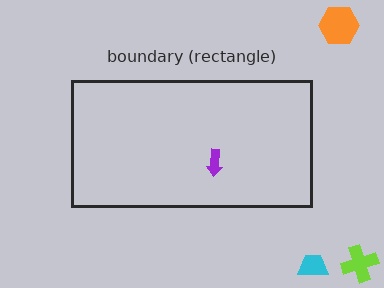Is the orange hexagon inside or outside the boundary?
Outside.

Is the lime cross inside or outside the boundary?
Outside.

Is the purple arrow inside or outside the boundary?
Inside.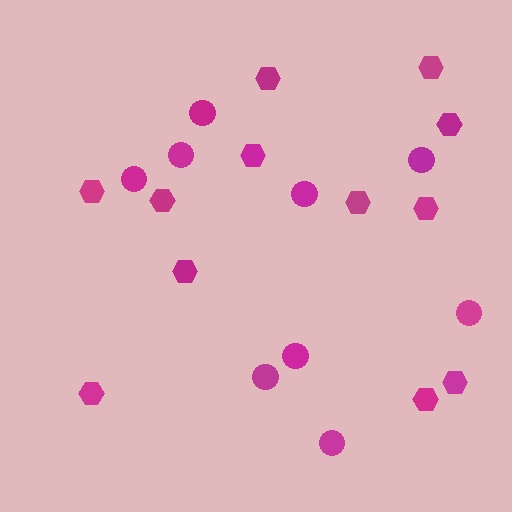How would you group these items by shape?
There are 2 groups: one group of circles (9) and one group of hexagons (12).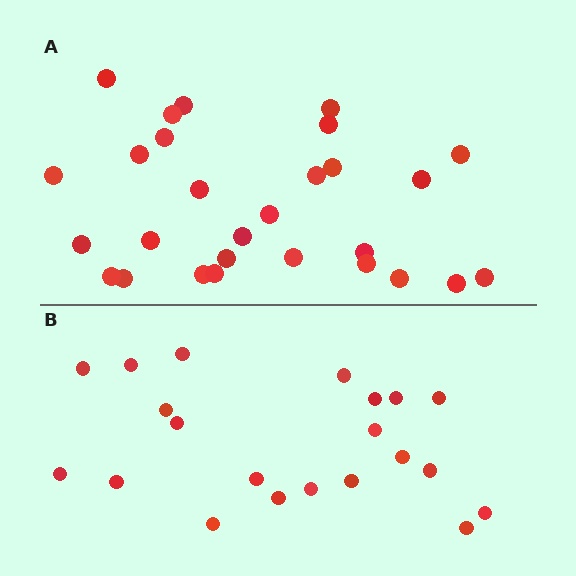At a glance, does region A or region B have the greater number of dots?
Region A (the top region) has more dots.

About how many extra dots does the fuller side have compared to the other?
Region A has roughly 8 or so more dots than region B.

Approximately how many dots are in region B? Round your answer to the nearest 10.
About 20 dots. (The exact count is 21, which rounds to 20.)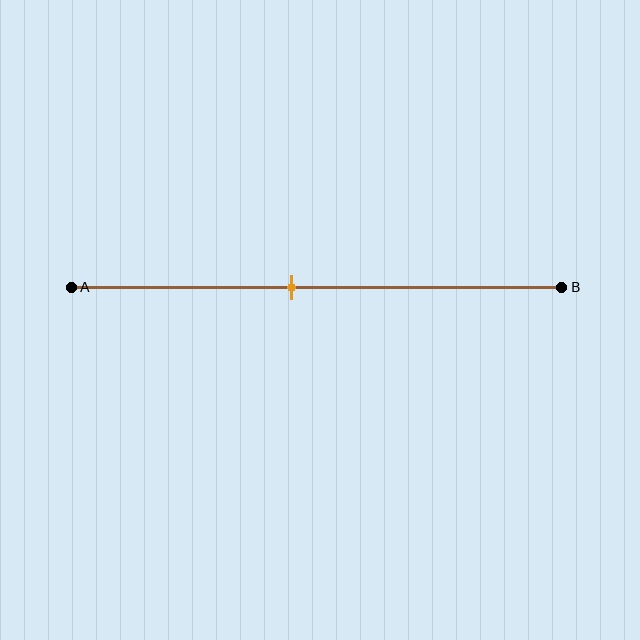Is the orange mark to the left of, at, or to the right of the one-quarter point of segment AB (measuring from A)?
The orange mark is to the right of the one-quarter point of segment AB.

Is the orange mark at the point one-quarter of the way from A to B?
No, the mark is at about 45% from A, not at the 25% one-quarter point.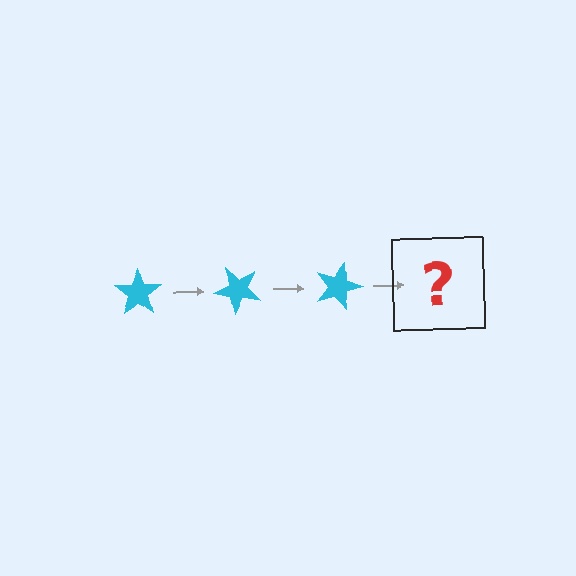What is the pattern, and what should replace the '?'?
The pattern is that the star rotates 45 degrees each step. The '?' should be a cyan star rotated 135 degrees.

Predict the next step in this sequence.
The next step is a cyan star rotated 135 degrees.